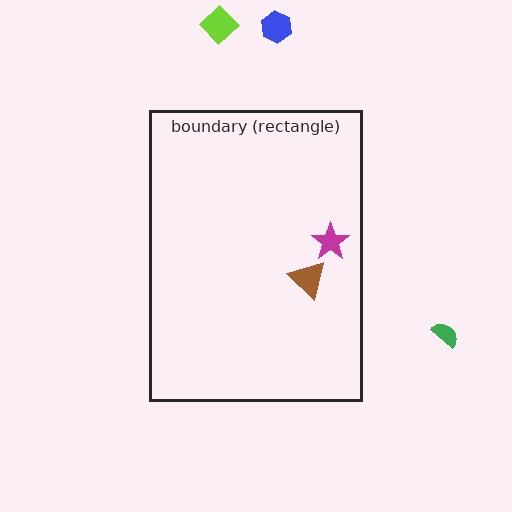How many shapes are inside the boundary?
2 inside, 3 outside.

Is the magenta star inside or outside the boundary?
Inside.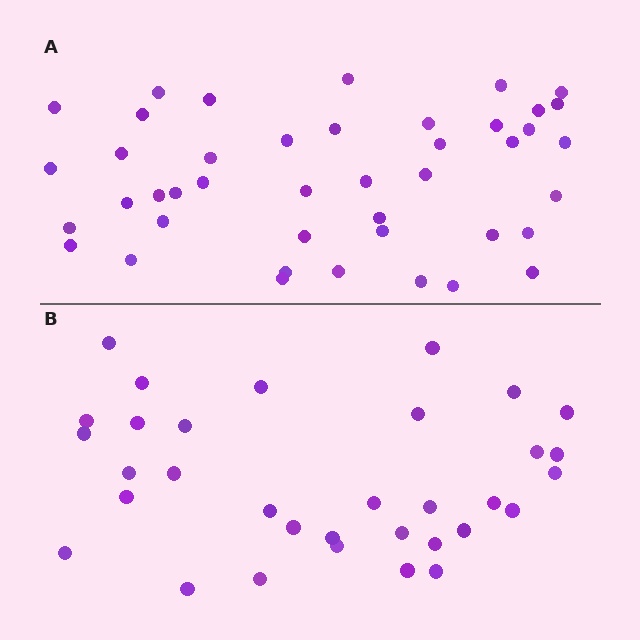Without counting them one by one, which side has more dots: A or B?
Region A (the top region) has more dots.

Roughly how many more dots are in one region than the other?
Region A has roughly 10 or so more dots than region B.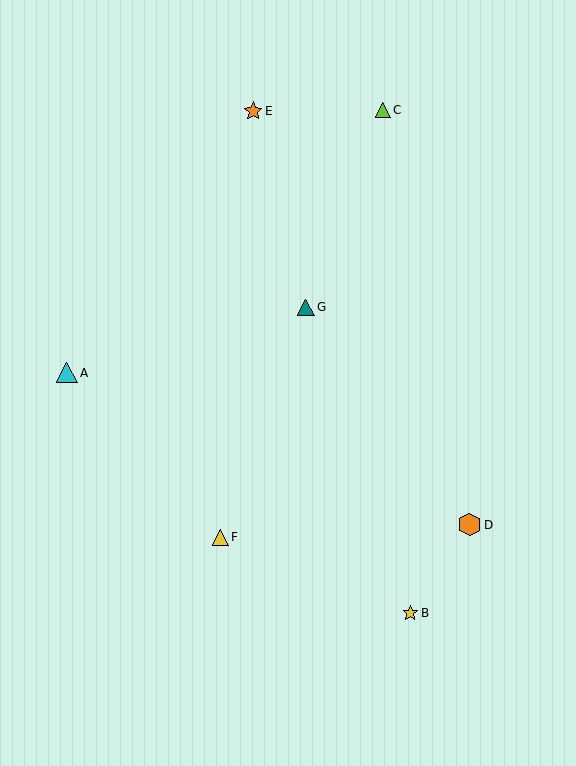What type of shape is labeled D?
Shape D is an orange hexagon.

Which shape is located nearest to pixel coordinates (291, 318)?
The teal triangle (labeled G) at (306, 307) is nearest to that location.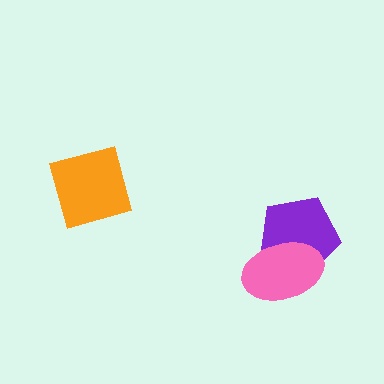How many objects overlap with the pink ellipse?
1 object overlaps with the pink ellipse.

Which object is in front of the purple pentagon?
The pink ellipse is in front of the purple pentagon.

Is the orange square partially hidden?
No, no other shape covers it.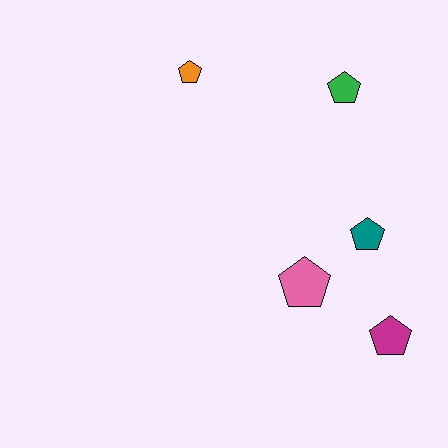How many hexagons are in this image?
There are no hexagons.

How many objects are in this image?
There are 5 objects.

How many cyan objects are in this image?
There are no cyan objects.